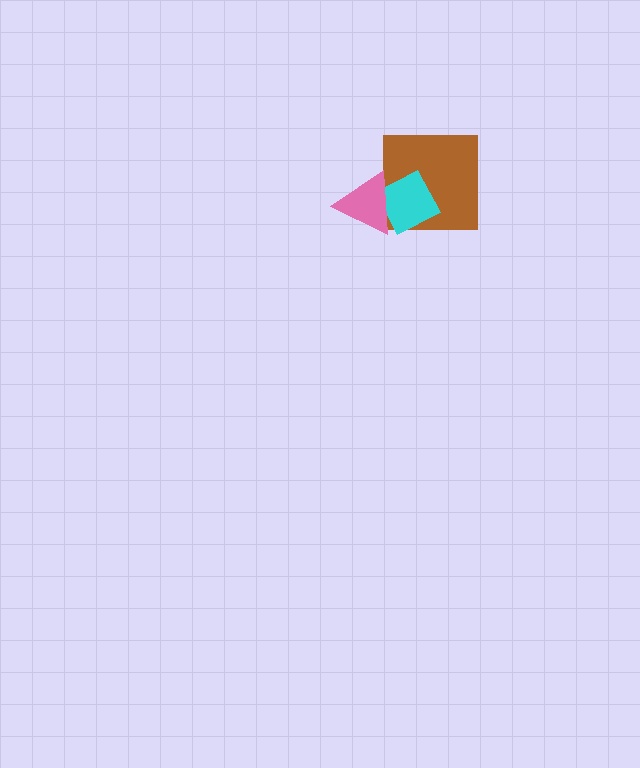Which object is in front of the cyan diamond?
The pink triangle is in front of the cyan diamond.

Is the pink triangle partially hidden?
No, no other shape covers it.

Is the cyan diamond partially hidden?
Yes, it is partially covered by another shape.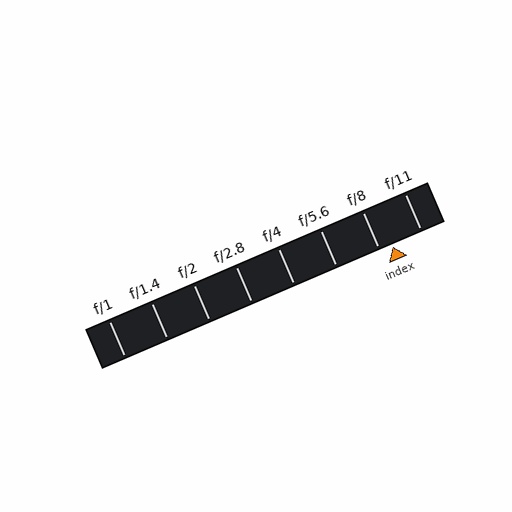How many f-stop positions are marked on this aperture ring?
There are 8 f-stop positions marked.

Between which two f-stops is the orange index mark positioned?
The index mark is between f/8 and f/11.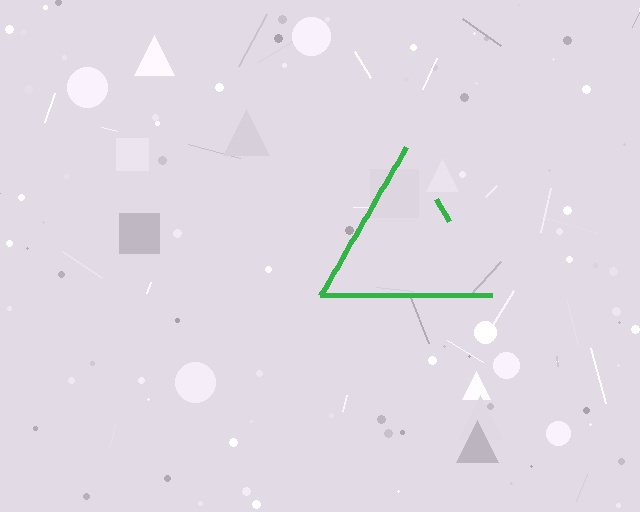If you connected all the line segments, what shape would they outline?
They would outline a triangle.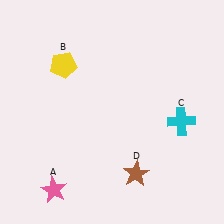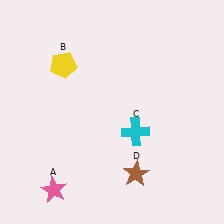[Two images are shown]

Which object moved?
The cyan cross (C) moved left.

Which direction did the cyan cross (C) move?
The cyan cross (C) moved left.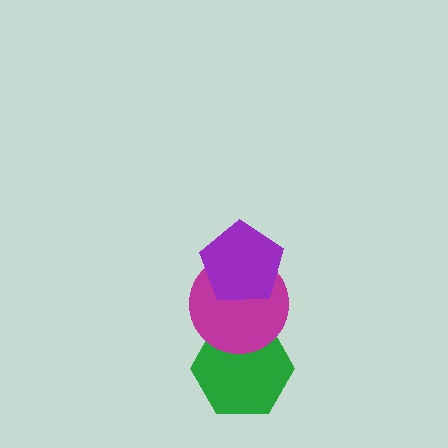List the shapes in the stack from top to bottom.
From top to bottom: the purple pentagon, the magenta circle, the green hexagon.